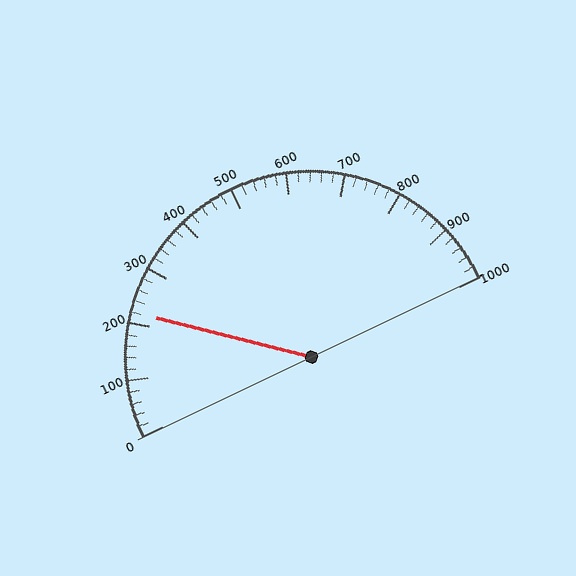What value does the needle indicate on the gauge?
The needle indicates approximately 220.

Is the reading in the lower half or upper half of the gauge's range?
The reading is in the lower half of the range (0 to 1000).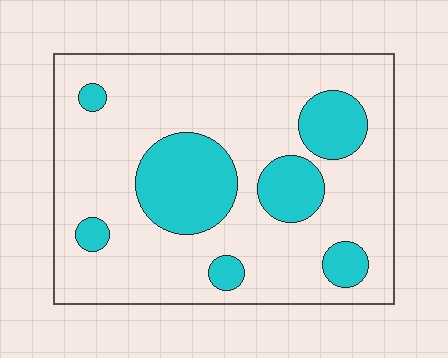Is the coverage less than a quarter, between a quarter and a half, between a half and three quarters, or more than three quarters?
Less than a quarter.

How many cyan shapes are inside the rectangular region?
7.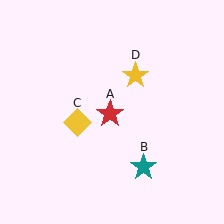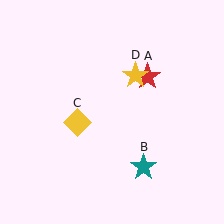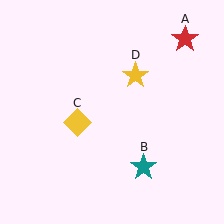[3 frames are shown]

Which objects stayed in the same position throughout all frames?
Teal star (object B) and yellow diamond (object C) and yellow star (object D) remained stationary.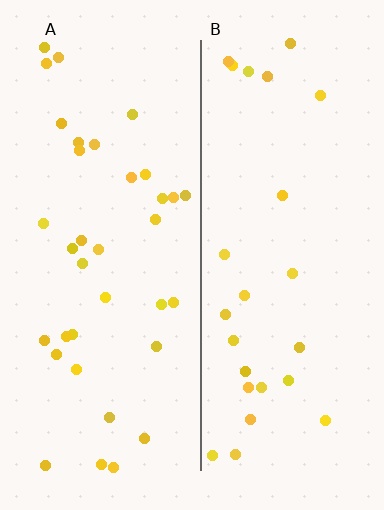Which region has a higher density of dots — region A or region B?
A (the left).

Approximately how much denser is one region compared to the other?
Approximately 1.4× — region A over region B.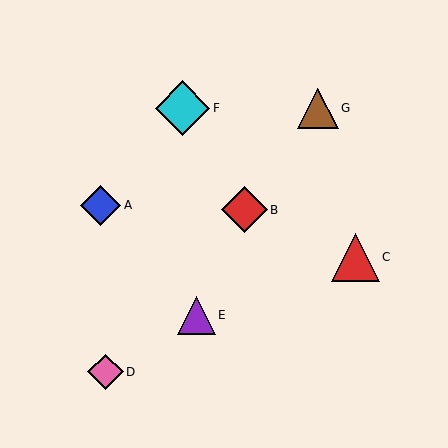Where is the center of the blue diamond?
The center of the blue diamond is at (101, 205).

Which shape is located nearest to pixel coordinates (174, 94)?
The cyan diamond (labeled F) at (183, 108) is nearest to that location.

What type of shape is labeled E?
Shape E is a purple triangle.